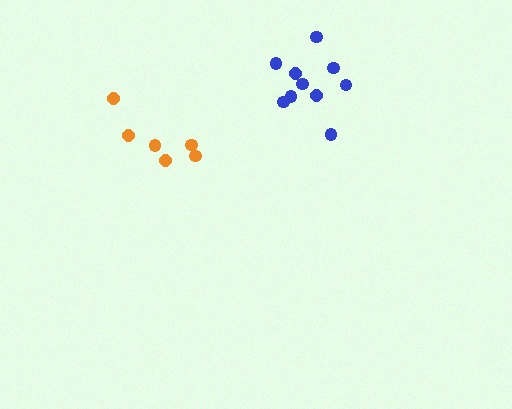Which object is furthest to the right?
The blue cluster is rightmost.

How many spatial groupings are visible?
There are 2 spatial groupings.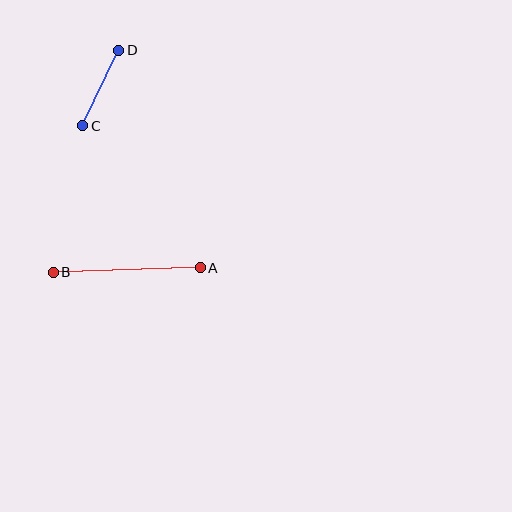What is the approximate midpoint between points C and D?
The midpoint is at approximately (101, 88) pixels.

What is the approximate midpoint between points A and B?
The midpoint is at approximately (127, 270) pixels.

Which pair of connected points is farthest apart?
Points A and B are farthest apart.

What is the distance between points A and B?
The distance is approximately 147 pixels.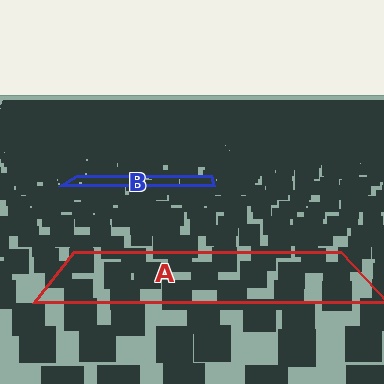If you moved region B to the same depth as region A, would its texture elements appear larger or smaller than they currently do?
They would appear larger. At a closer depth, the same texture elements are projected at a bigger on-screen size.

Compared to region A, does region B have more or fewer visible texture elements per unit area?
Region B has more texture elements per unit area — they are packed more densely because it is farther away.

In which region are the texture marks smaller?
The texture marks are smaller in region B, because it is farther away.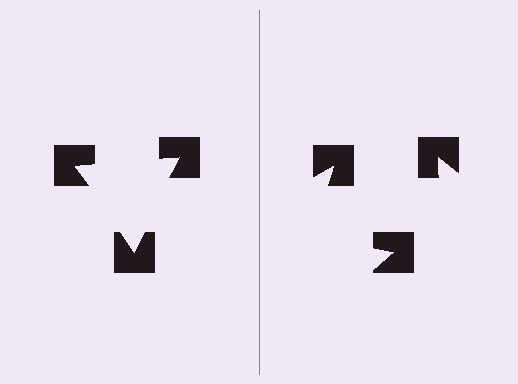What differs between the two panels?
The notched squares are positioned identically on both sides; only the wedge orientations differ. On the left they align to a triangle; on the right they are misaligned.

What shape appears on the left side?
An illusory triangle.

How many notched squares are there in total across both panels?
6 — 3 on each side.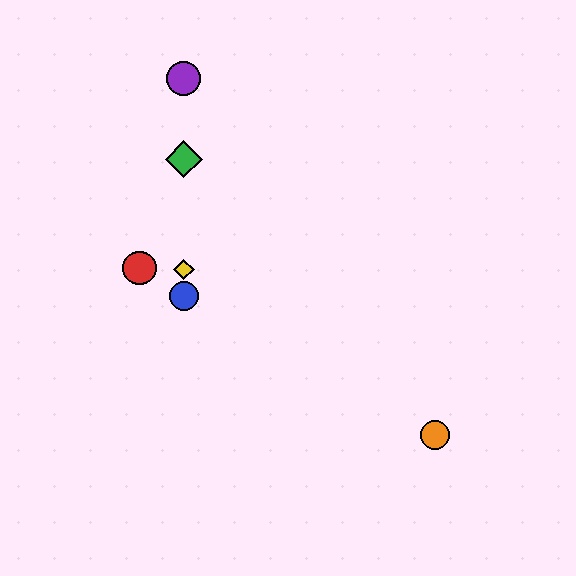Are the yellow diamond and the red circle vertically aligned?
No, the yellow diamond is at x≈184 and the red circle is at x≈139.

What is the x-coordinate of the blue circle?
The blue circle is at x≈184.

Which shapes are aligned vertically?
The blue circle, the green diamond, the yellow diamond, the purple circle are aligned vertically.